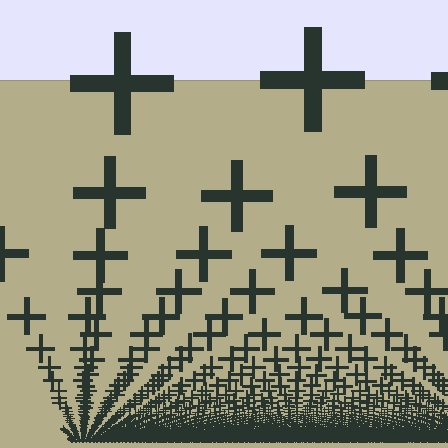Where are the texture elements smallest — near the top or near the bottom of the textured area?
Near the bottom.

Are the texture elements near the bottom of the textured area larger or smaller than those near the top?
Smaller. The gradient is inverted — elements near the bottom are smaller and denser.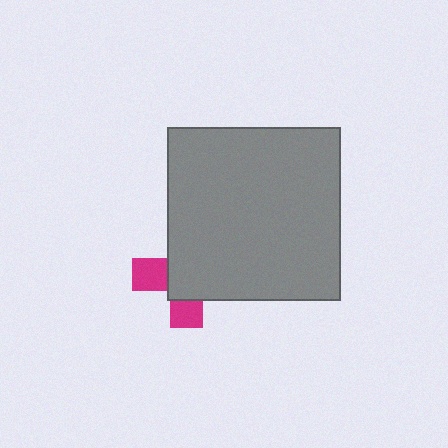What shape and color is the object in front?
The object in front is a gray square.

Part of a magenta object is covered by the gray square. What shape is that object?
It is a cross.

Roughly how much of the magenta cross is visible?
A small part of it is visible (roughly 34%).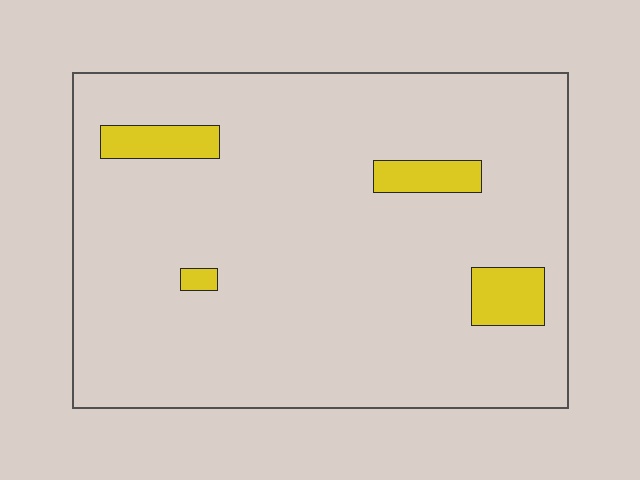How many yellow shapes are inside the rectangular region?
4.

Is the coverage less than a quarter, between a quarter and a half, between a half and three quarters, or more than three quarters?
Less than a quarter.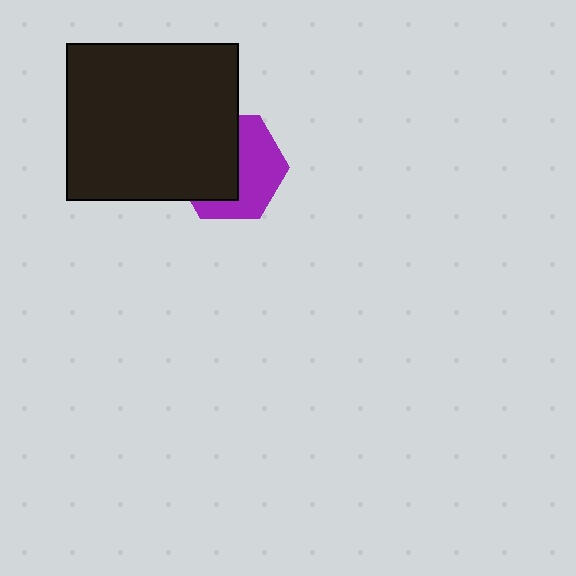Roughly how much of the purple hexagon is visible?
About half of it is visible (roughly 48%).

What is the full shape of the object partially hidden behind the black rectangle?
The partially hidden object is a purple hexagon.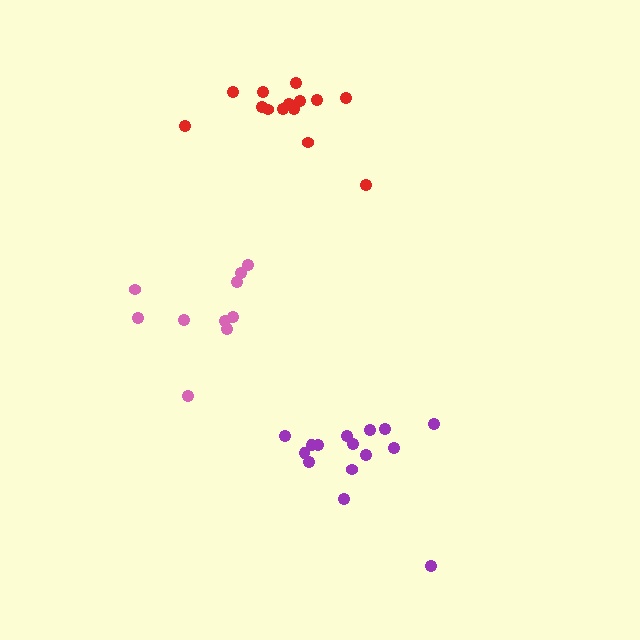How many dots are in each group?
Group 1: 15 dots, Group 2: 14 dots, Group 3: 10 dots (39 total).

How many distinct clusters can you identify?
There are 3 distinct clusters.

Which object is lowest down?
The purple cluster is bottommost.